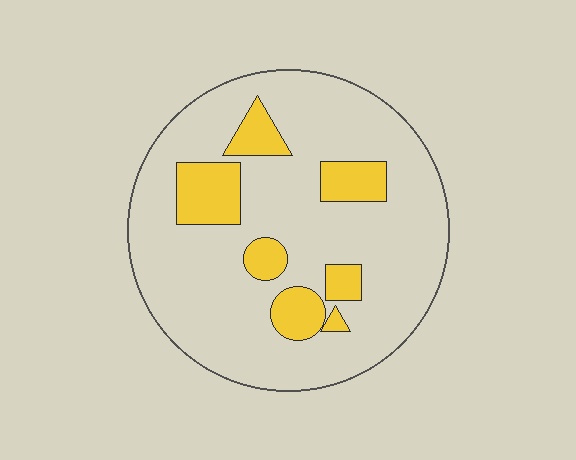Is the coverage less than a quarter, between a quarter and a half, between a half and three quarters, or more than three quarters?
Less than a quarter.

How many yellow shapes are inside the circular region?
7.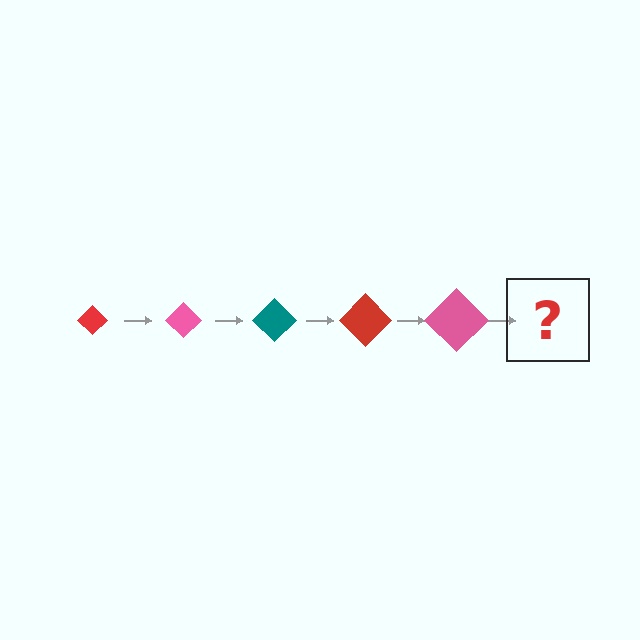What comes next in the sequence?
The next element should be a teal diamond, larger than the previous one.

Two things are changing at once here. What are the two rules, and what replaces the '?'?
The two rules are that the diamond grows larger each step and the color cycles through red, pink, and teal. The '?' should be a teal diamond, larger than the previous one.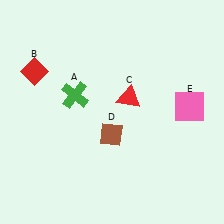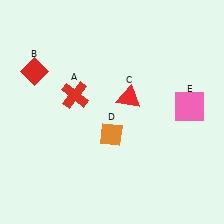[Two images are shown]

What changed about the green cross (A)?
In Image 1, A is green. In Image 2, it changed to red.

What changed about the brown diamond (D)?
In Image 1, D is brown. In Image 2, it changed to orange.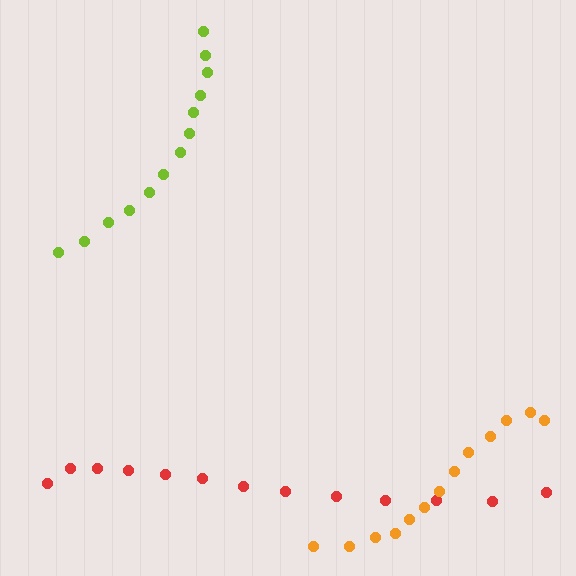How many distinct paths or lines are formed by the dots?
There are 3 distinct paths.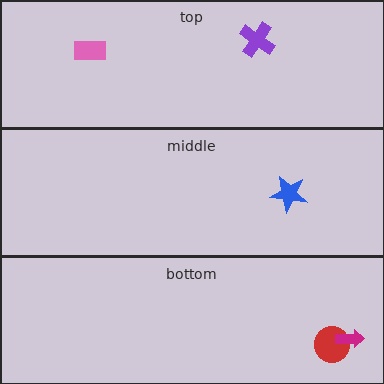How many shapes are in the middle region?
1.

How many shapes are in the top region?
2.